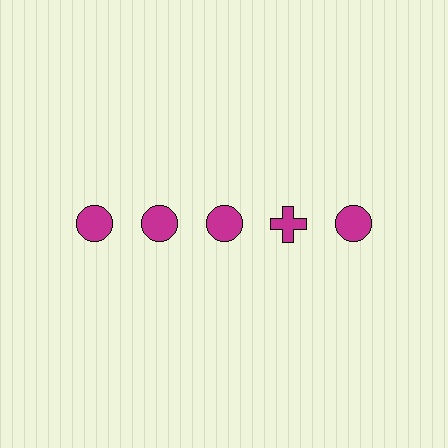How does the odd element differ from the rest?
It has a different shape: cross instead of circle.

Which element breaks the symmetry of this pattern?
The magenta cross in the top row, second from right column breaks the symmetry. All other shapes are magenta circles.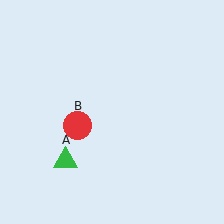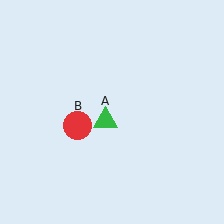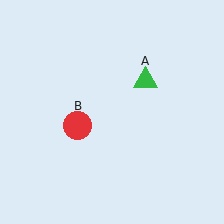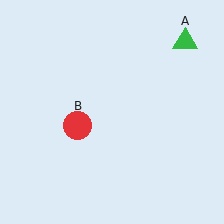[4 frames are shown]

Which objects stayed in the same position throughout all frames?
Red circle (object B) remained stationary.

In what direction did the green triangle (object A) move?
The green triangle (object A) moved up and to the right.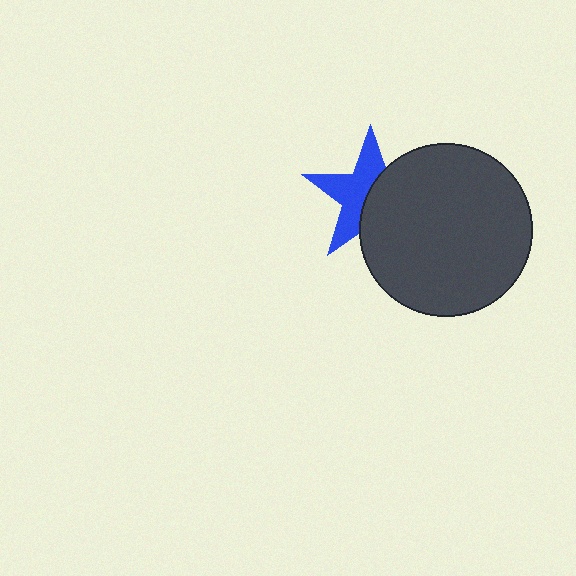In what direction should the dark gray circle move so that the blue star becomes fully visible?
The dark gray circle should move right. That is the shortest direction to clear the overlap and leave the blue star fully visible.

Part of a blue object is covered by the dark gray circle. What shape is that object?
It is a star.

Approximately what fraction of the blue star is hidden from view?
Roughly 48% of the blue star is hidden behind the dark gray circle.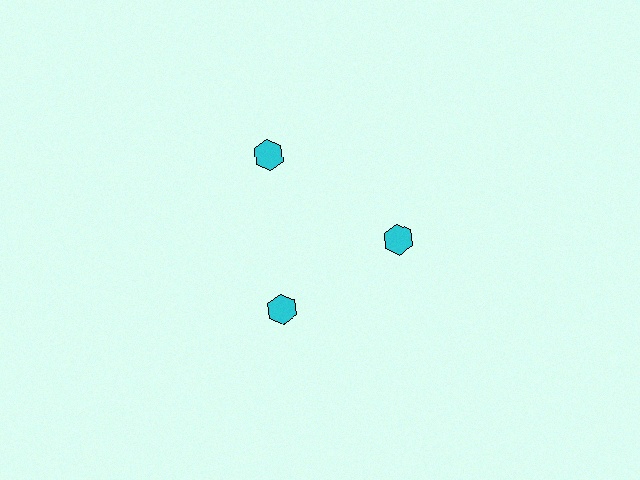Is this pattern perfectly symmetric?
No. The 3 cyan hexagons are arranged in a ring, but one element near the 11 o'clock position is pushed outward from the center, breaking the 3-fold rotational symmetry.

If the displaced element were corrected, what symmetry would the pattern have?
It would have 3-fold rotational symmetry — the pattern would map onto itself every 120 degrees.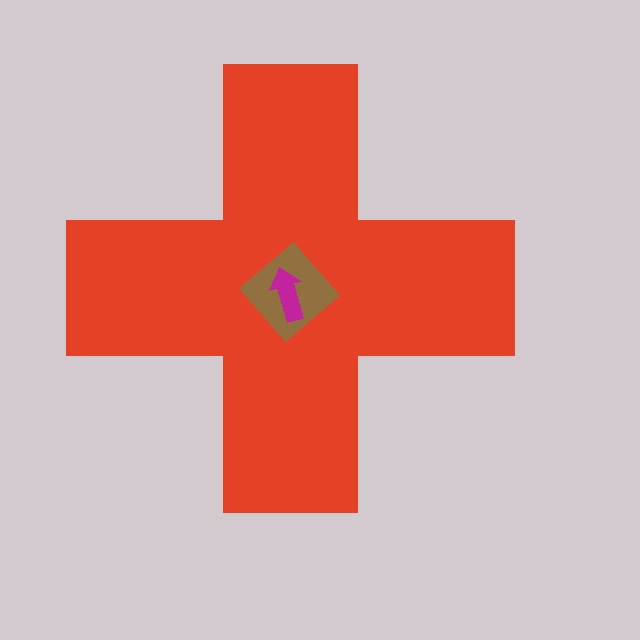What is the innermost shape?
The magenta arrow.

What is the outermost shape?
The red cross.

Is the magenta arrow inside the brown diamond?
Yes.